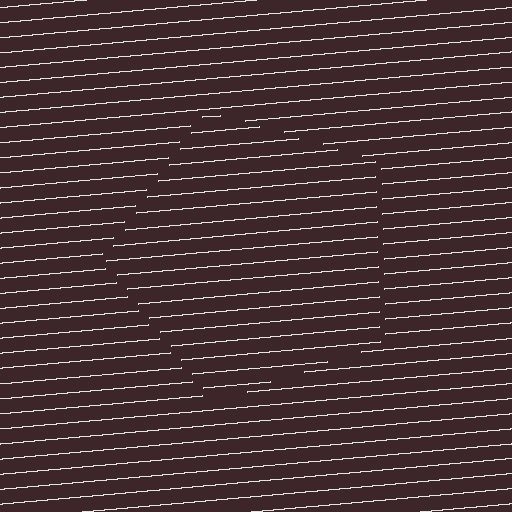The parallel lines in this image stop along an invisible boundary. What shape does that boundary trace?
An illusory pentagon. The interior of the shape contains the same grating, shifted by half a period — the contour is defined by the phase discontinuity where line-ends from the inner and outer gratings abut.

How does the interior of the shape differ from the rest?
The interior of the shape contains the same grating, shifted by half a period — the contour is defined by the phase discontinuity where line-ends from the inner and outer gratings abut.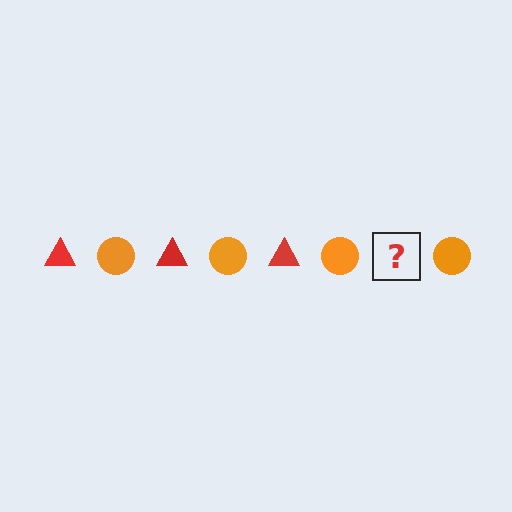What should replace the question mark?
The question mark should be replaced with a red triangle.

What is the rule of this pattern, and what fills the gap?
The rule is that the pattern alternates between red triangle and orange circle. The gap should be filled with a red triangle.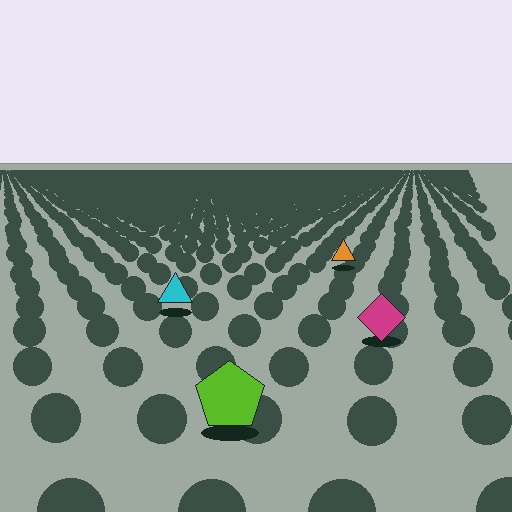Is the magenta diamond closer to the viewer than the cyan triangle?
Yes. The magenta diamond is closer — you can tell from the texture gradient: the ground texture is coarser near it.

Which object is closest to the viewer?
The lime pentagon is closest. The texture marks near it are larger and more spread out.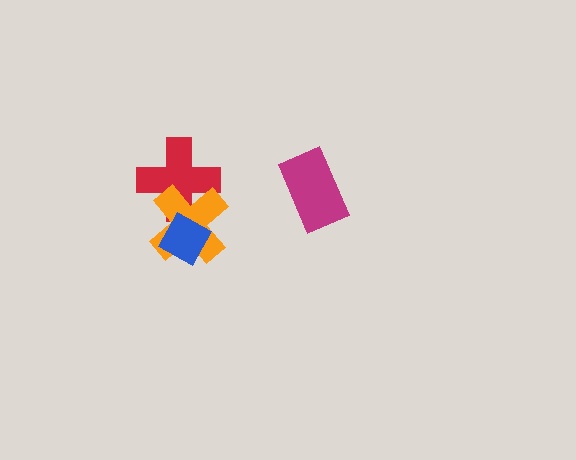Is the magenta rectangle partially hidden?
No, no other shape covers it.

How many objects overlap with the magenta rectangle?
0 objects overlap with the magenta rectangle.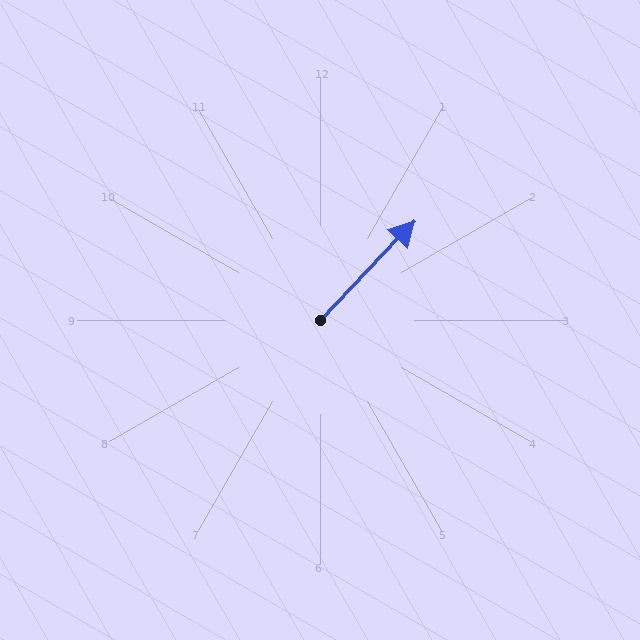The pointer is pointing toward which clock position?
Roughly 1 o'clock.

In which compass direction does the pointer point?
Northeast.